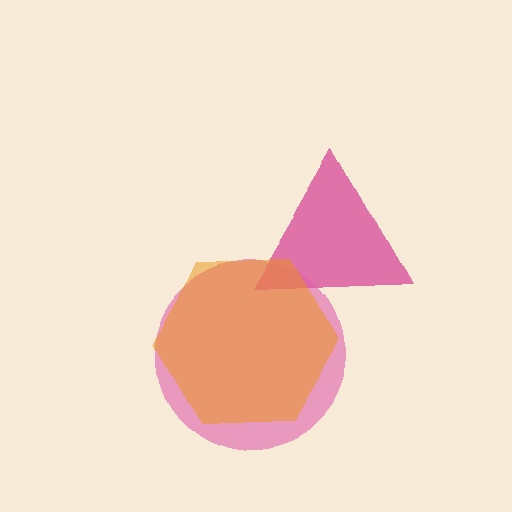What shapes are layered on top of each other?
The layered shapes are: a magenta triangle, a pink circle, an orange hexagon.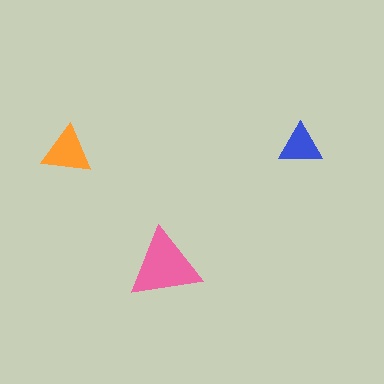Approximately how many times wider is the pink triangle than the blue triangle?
About 1.5 times wider.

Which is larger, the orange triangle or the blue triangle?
The orange one.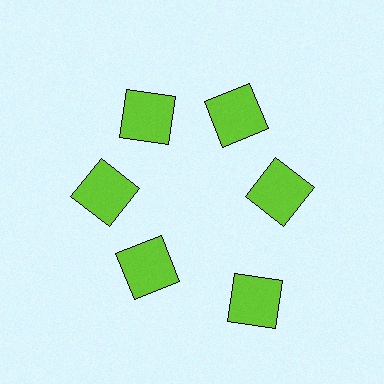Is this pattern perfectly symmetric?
No. The 6 lime squares are arranged in a ring, but one element near the 5 o'clock position is pushed outward from the center, breaking the 6-fold rotational symmetry.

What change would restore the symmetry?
The symmetry would be restored by moving it inward, back onto the ring so that all 6 squares sit at equal angles and equal distance from the center.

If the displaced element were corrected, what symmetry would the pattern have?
It would have 6-fold rotational symmetry — the pattern would map onto itself every 60 degrees.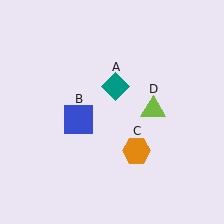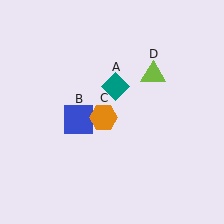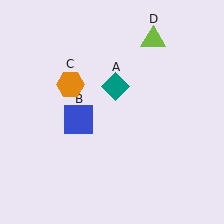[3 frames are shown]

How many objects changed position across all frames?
2 objects changed position: orange hexagon (object C), lime triangle (object D).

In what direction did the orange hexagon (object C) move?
The orange hexagon (object C) moved up and to the left.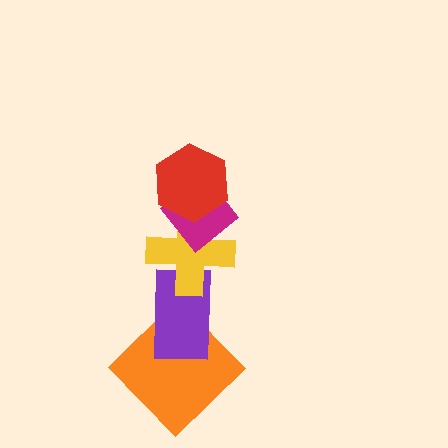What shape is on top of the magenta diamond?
The red hexagon is on top of the magenta diamond.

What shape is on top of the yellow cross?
The magenta diamond is on top of the yellow cross.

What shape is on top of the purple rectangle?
The yellow cross is on top of the purple rectangle.